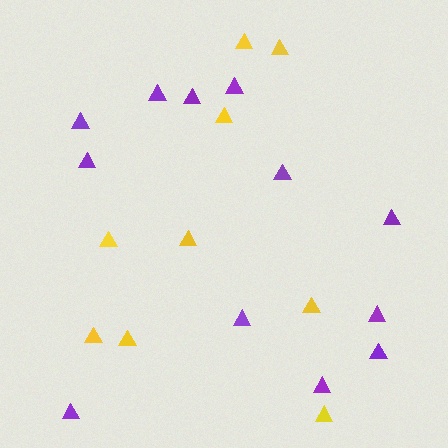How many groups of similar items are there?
There are 2 groups: one group of yellow triangles (9) and one group of purple triangles (12).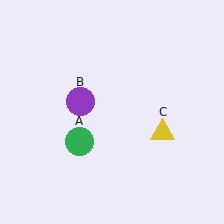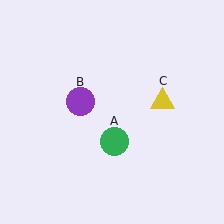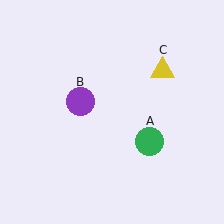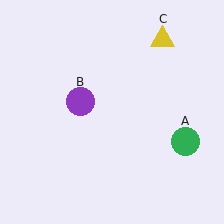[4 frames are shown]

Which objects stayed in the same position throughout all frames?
Purple circle (object B) remained stationary.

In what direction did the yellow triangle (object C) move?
The yellow triangle (object C) moved up.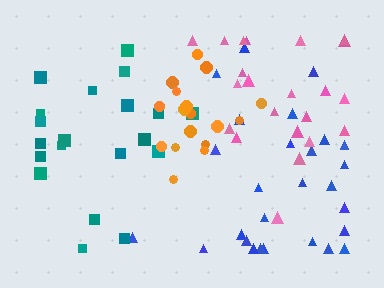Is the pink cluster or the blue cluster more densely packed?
Blue.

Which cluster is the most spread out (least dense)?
Pink.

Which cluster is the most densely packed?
Orange.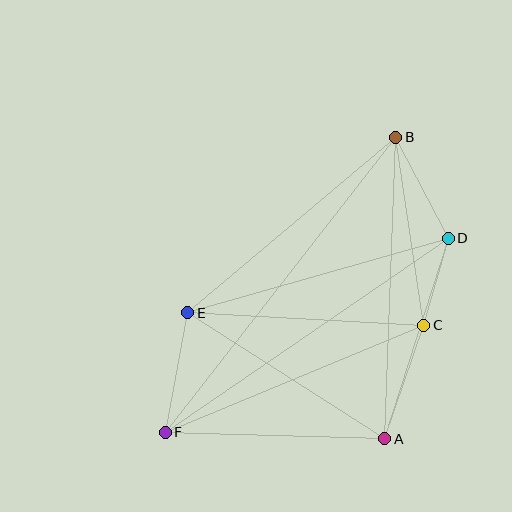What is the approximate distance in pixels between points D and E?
The distance between D and E is approximately 271 pixels.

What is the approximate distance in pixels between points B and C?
The distance between B and C is approximately 190 pixels.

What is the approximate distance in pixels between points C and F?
The distance between C and F is approximately 279 pixels.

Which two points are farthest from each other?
Points B and F are farthest from each other.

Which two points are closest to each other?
Points C and D are closest to each other.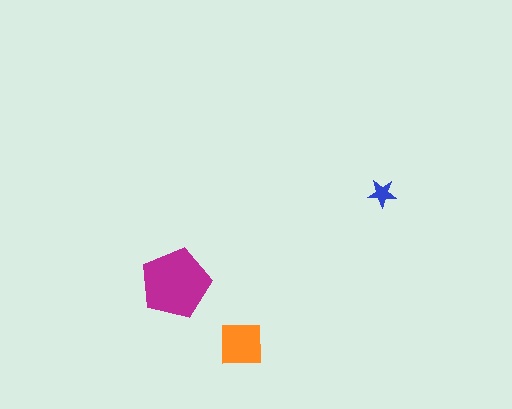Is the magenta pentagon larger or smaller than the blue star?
Larger.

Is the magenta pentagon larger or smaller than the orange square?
Larger.